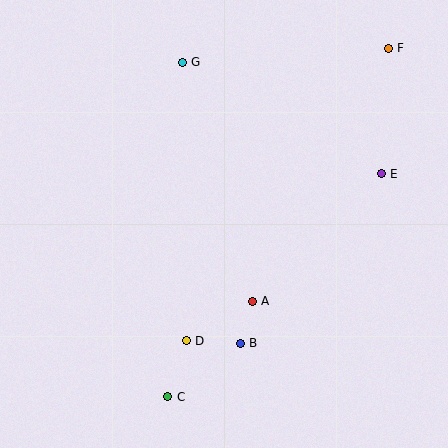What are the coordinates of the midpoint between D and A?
The midpoint between D and A is at (219, 321).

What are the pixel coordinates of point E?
Point E is at (381, 174).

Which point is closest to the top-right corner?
Point F is closest to the top-right corner.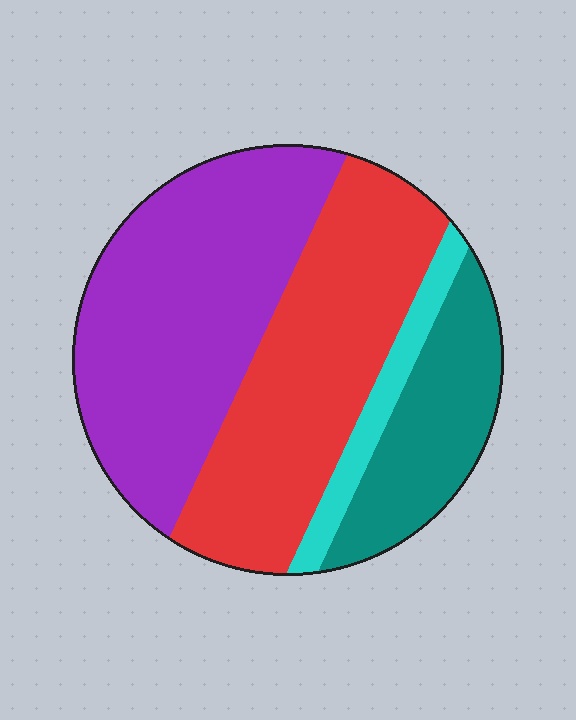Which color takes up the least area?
Cyan, at roughly 5%.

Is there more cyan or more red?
Red.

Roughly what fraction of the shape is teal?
Teal takes up about one sixth (1/6) of the shape.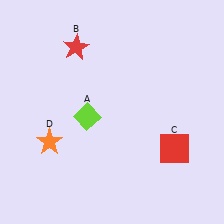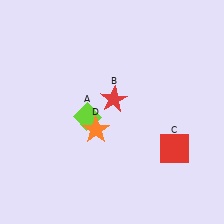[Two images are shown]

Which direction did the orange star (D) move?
The orange star (D) moved right.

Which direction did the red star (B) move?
The red star (B) moved down.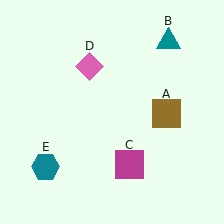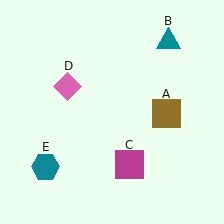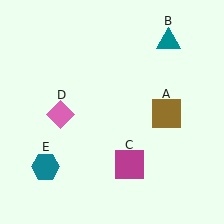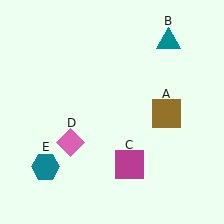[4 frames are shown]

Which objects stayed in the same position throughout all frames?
Brown square (object A) and teal triangle (object B) and magenta square (object C) and teal hexagon (object E) remained stationary.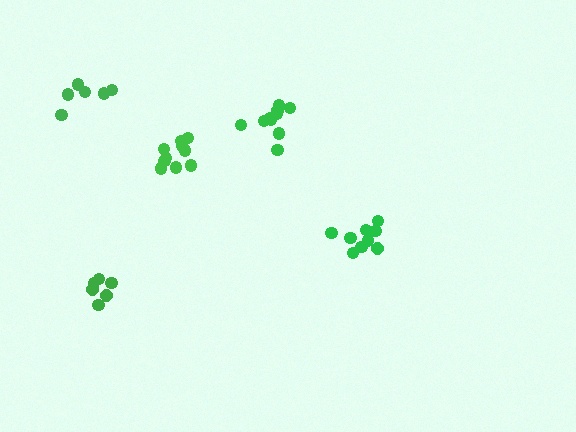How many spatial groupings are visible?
There are 5 spatial groupings.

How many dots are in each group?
Group 1: 10 dots, Group 2: 9 dots, Group 3: 6 dots, Group 4: 6 dots, Group 5: 10 dots (41 total).